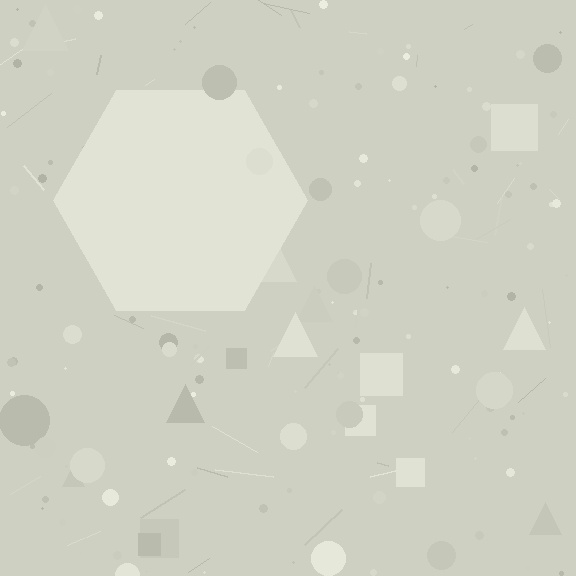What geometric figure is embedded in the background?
A hexagon is embedded in the background.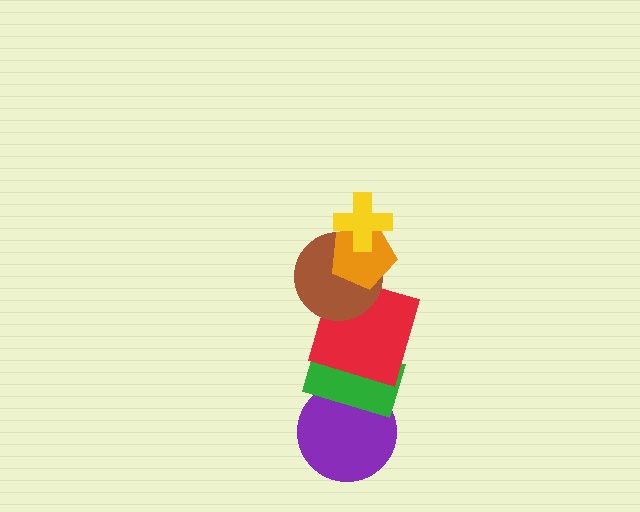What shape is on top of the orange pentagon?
The yellow cross is on top of the orange pentagon.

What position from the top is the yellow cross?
The yellow cross is 1st from the top.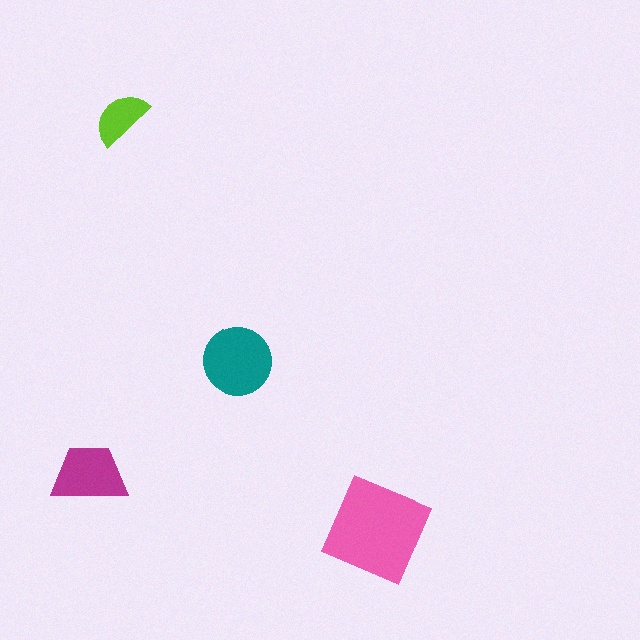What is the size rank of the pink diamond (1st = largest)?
1st.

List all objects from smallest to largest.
The lime semicircle, the magenta trapezoid, the teal circle, the pink diamond.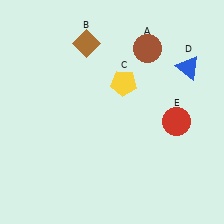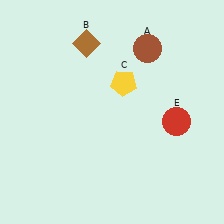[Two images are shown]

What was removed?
The blue triangle (D) was removed in Image 2.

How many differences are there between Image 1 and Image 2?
There is 1 difference between the two images.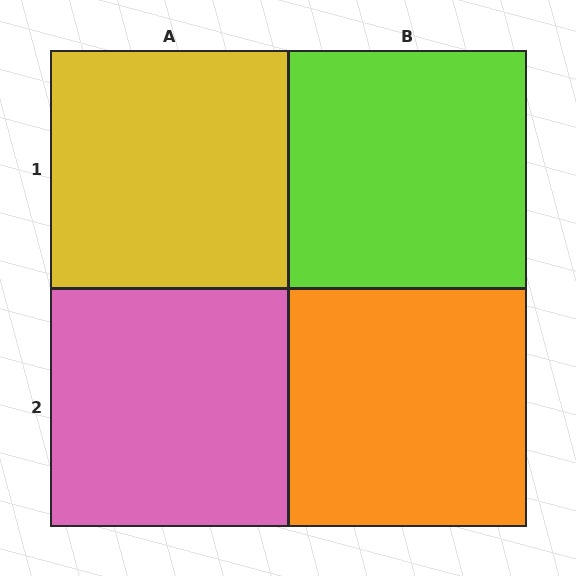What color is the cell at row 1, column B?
Lime.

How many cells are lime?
1 cell is lime.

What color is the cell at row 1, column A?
Yellow.